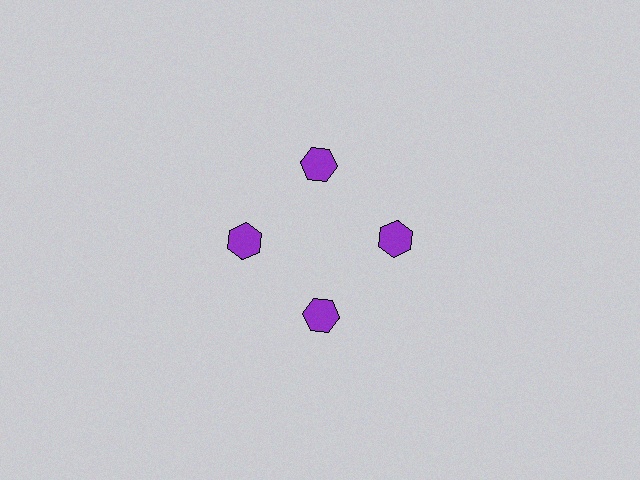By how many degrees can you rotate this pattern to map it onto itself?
The pattern maps onto itself every 90 degrees of rotation.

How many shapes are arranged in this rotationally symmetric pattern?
There are 8 shapes, arranged in 4 groups of 2.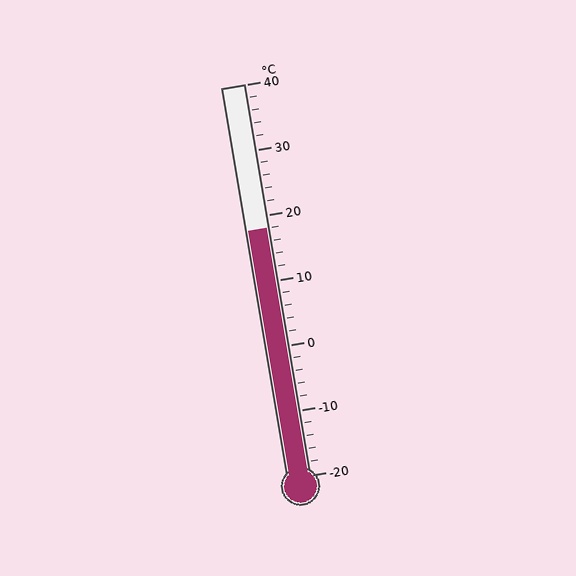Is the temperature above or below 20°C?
The temperature is below 20°C.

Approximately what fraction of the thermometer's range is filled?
The thermometer is filled to approximately 65% of its range.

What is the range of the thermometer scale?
The thermometer scale ranges from -20°C to 40°C.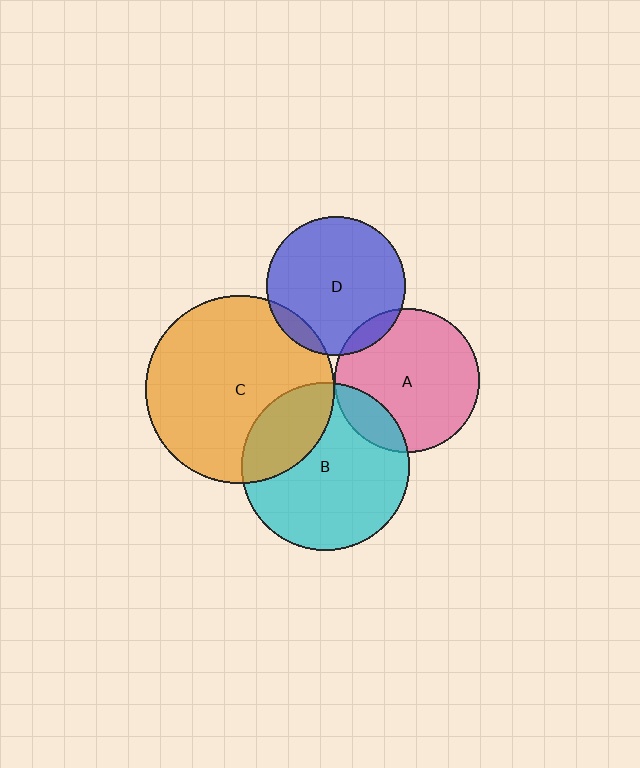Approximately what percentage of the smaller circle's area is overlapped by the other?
Approximately 10%.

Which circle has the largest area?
Circle C (orange).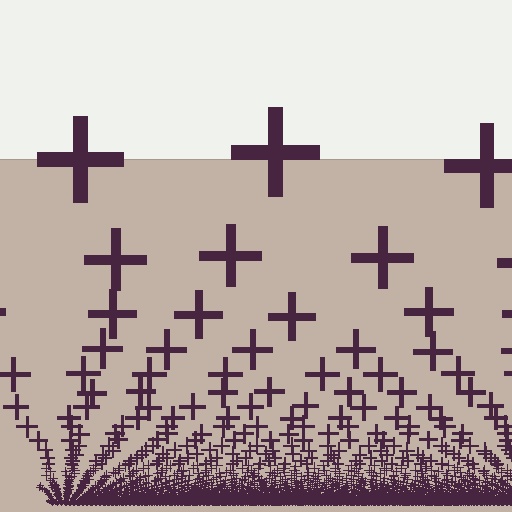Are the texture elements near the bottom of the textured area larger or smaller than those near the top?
Smaller. The gradient is inverted — elements near the bottom are smaller and denser.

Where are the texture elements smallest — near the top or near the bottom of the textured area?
Near the bottom.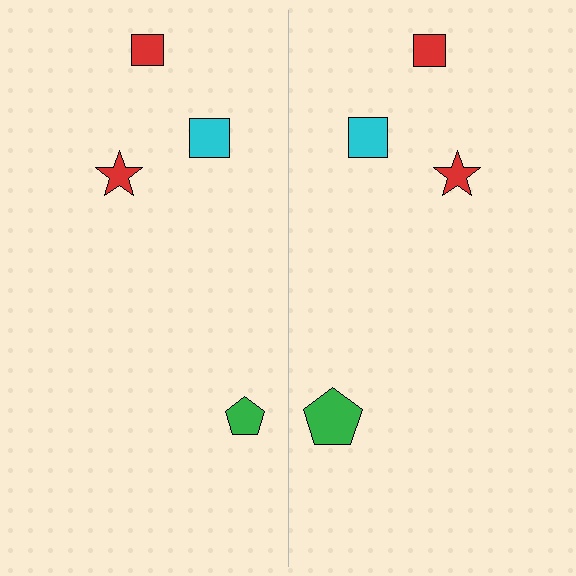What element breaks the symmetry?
The green pentagon on the right side has a different size than its mirror counterpart.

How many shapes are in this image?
There are 8 shapes in this image.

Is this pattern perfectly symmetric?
No, the pattern is not perfectly symmetric. The green pentagon on the right side has a different size than its mirror counterpart.